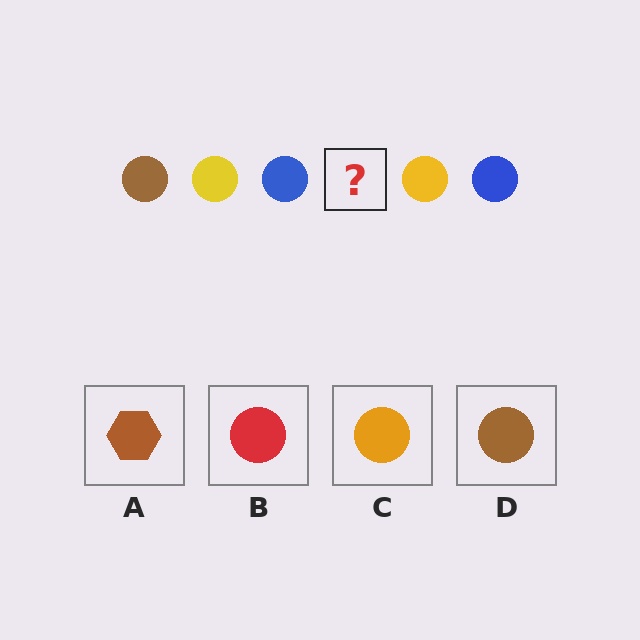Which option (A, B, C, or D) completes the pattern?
D.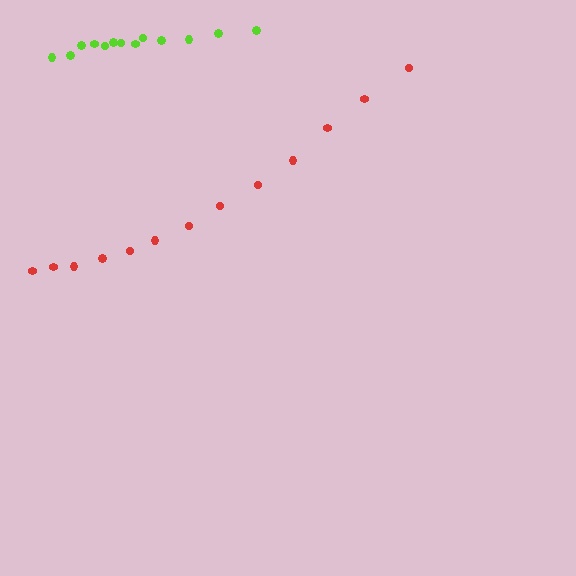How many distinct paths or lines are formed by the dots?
There are 2 distinct paths.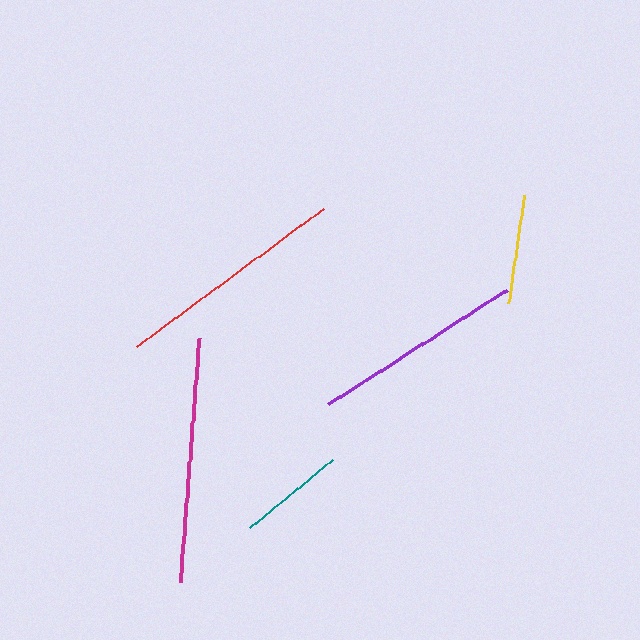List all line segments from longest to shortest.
From longest to shortest: magenta, red, purple, yellow, teal.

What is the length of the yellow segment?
The yellow segment is approximately 109 pixels long.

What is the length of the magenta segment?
The magenta segment is approximately 244 pixels long.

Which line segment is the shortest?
The teal line is the shortest at approximately 107 pixels.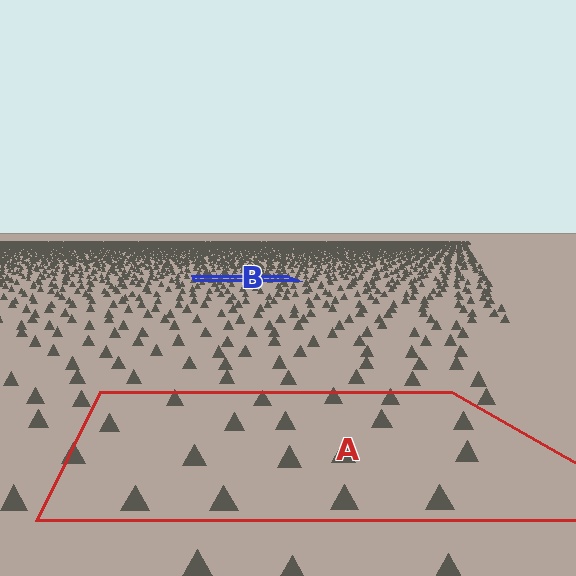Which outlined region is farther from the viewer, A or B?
Region B is farther from the viewer — the texture elements inside it appear smaller and more densely packed.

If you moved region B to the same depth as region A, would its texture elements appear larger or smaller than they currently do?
They would appear larger. At a closer depth, the same texture elements are projected at a bigger on-screen size.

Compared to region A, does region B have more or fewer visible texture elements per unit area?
Region B has more texture elements per unit area — they are packed more densely because it is farther away.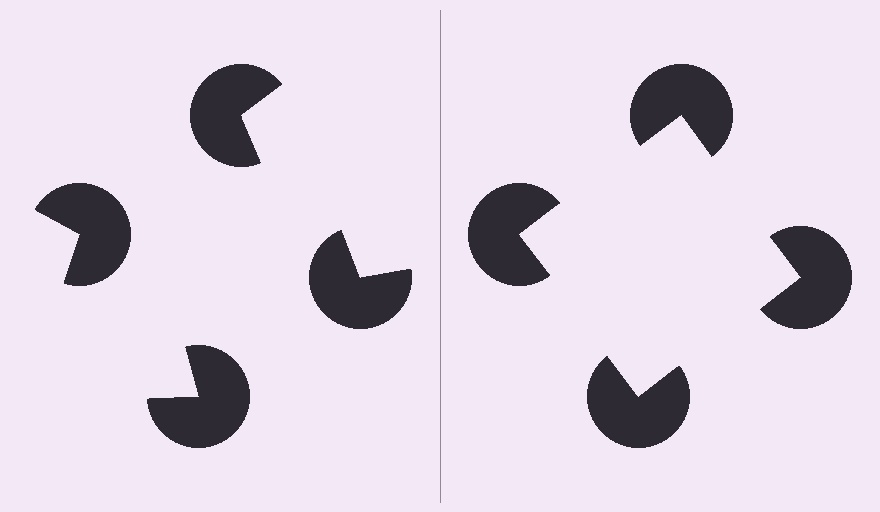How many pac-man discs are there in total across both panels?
8 — 4 on each side.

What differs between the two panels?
The pac-man discs are positioned identically on both sides; only the wedge orientations differ. On the right they align to a square; on the left they are misaligned.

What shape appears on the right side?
An illusory square.